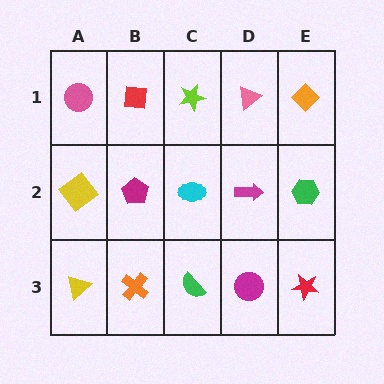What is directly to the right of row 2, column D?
A green hexagon.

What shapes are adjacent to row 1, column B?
A magenta pentagon (row 2, column B), a pink circle (row 1, column A), a lime star (row 1, column C).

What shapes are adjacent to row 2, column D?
A pink triangle (row 1, column D), a magenta circle (row 3, column D), a cyan ellipse (row 2, column C), a green hexagon (row 2, column E).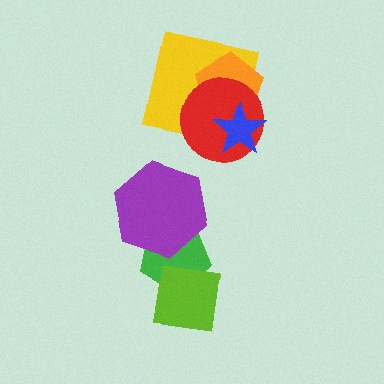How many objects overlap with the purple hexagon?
1 object overlaps with the purple hexagon.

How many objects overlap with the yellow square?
3 objects overlap with the yellow square.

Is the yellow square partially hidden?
Yes, it is partially covered by another shape.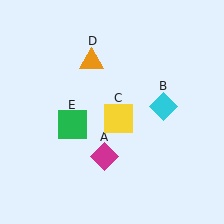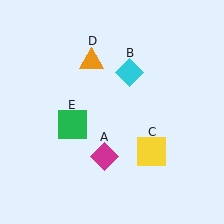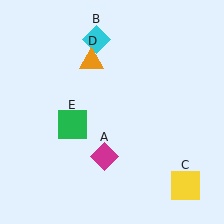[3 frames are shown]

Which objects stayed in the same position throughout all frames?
Magenta diamond (object A) and orange triangle (object D) and green square (object E) remained stationary.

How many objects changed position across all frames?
2 objects changed position: cyan diamond (object B), yellow square (object C).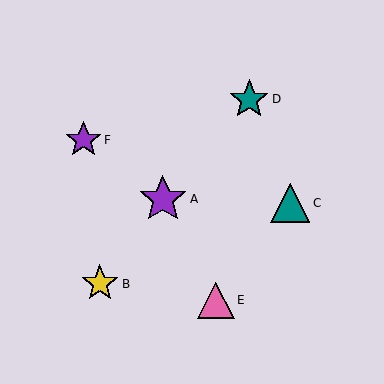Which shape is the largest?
The purple star (labeled A) is the largest.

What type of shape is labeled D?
Shape D is a teal star.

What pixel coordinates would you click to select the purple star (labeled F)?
Click at (83, 140) to select the purple star F.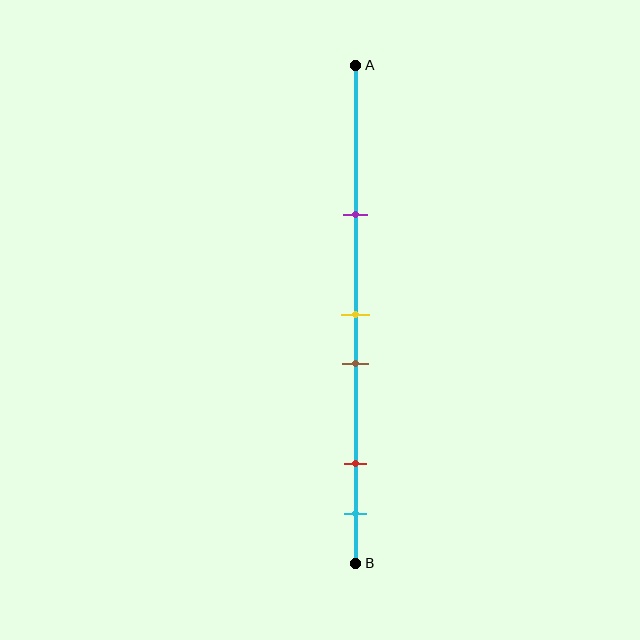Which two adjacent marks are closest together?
The yellow and brown marks are the closest adjacent pair.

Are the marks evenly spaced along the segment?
No, the marks are not evenly spaced.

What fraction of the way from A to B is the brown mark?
The brown mark is approximately 60% (0.6) of the way from A to B.